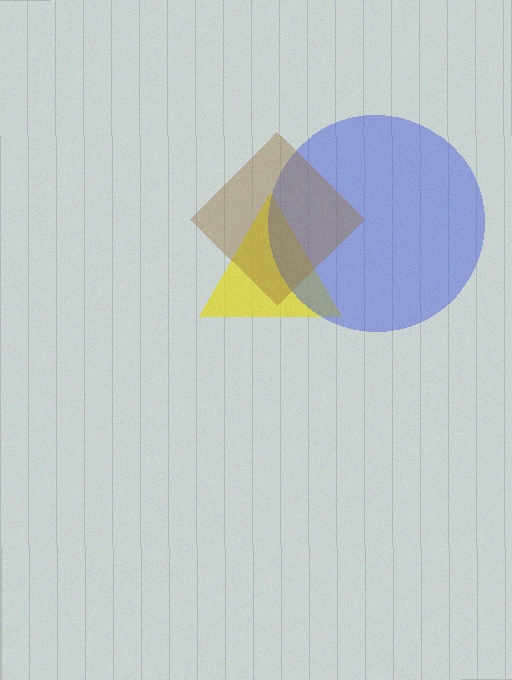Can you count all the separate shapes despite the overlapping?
Yes, there are 3 separate shapes.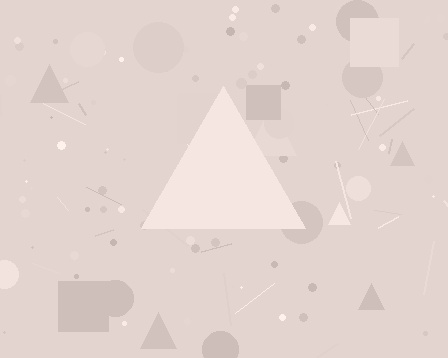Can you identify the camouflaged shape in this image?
The camouflaged shape is a triangle.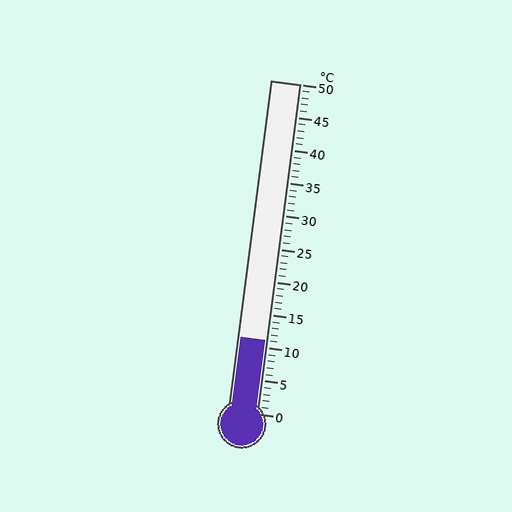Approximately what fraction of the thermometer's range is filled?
The thermometer is filled to approximately 20% of its range.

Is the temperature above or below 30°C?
The temperature is below 30°C.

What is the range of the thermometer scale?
The thermometer scale ranges from 0°C to 50°C.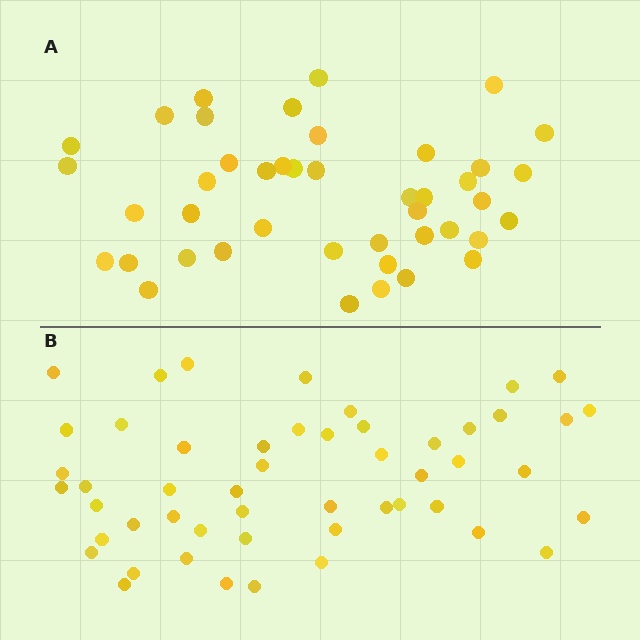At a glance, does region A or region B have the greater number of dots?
Region B (the bottom region) has more dots.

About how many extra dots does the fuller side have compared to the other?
Region B has roughly 8 or so more dots than region A.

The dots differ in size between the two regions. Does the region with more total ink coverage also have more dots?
No. Region A has more total ink coverage because its dots are larger, but region B actually contains more individual dots. Total area can be misleading — the number of items is what matters here.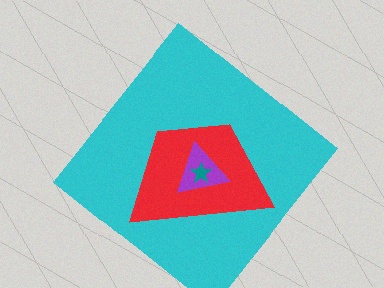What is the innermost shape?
The teal star.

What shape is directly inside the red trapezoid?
The purple triangle.